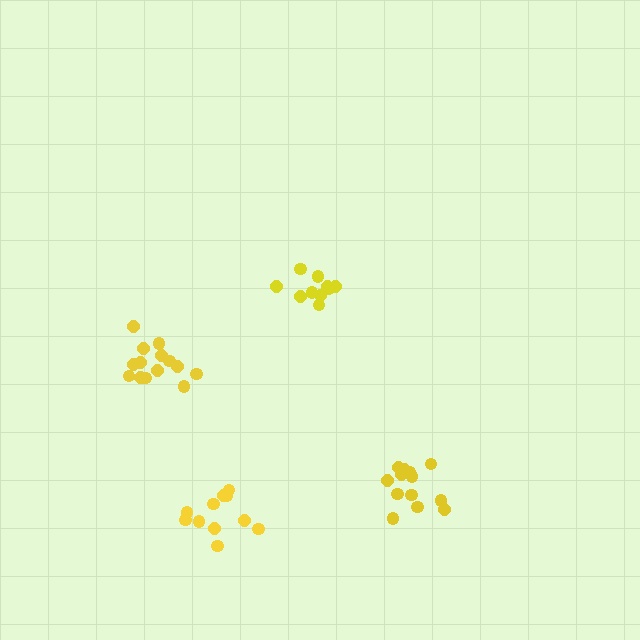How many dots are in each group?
Group 1: 11 dots, Group 2: 14 dots, Group 3: 11 dots, Group 4: 13 dots (49 total).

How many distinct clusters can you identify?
There are 4 distinct clusters.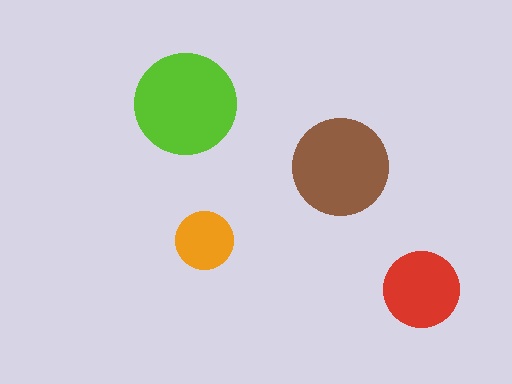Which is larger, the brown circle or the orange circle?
The brown one.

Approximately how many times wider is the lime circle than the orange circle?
About 2 times wider.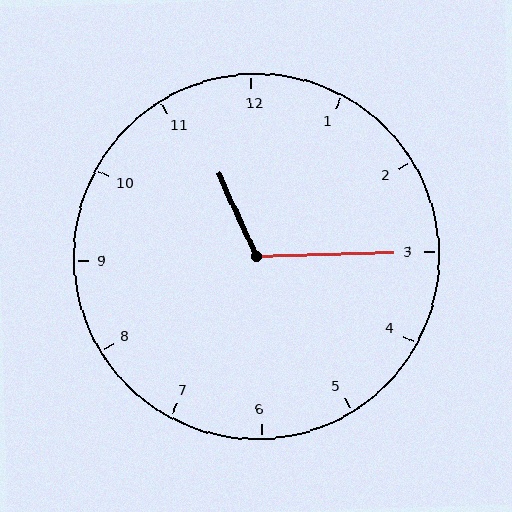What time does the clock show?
11:15.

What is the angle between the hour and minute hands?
Approximately 112 degrees.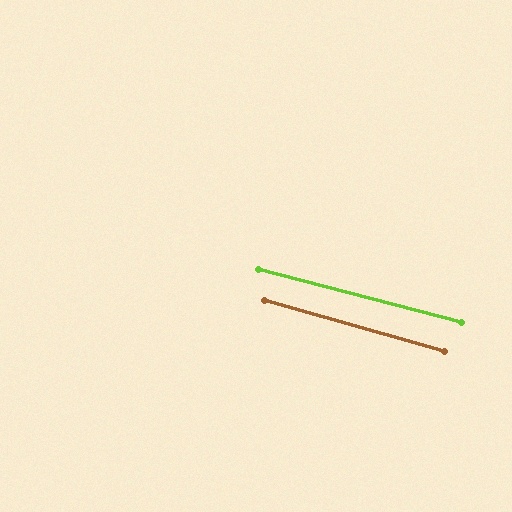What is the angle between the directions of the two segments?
Approximately 1 degree.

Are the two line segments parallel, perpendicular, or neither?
Parallel — their directions differ by only 1.1°.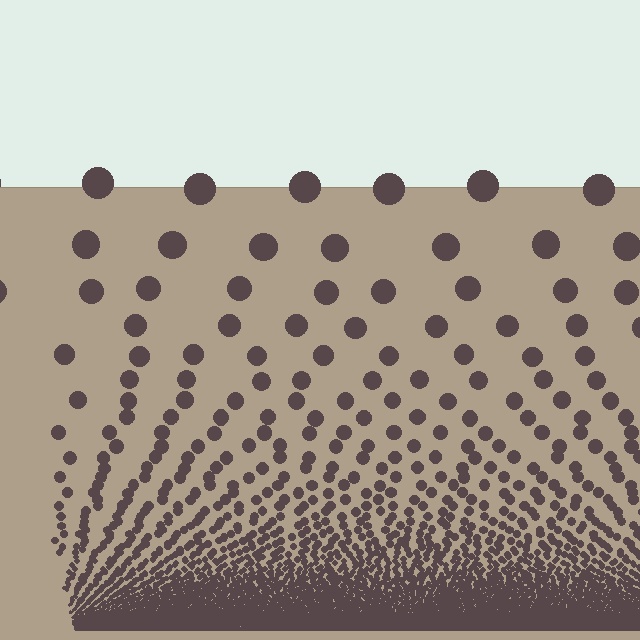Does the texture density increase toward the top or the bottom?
Density increases toward the bottom.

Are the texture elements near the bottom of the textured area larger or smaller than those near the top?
Smaller. The gradient is inverted — elements near the bottom are smaller and denser.